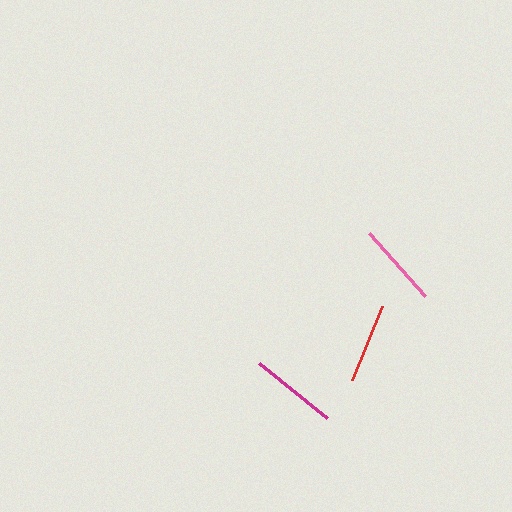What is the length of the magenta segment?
The magenta segment is approximately 88 pixels long.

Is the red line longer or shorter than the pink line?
The pink line is longer than the red line.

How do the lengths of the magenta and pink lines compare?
The magenta and pink lines are approximately the same length.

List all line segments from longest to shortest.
From longest to shortest: magenta, pink, red.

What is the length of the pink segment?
The pink segment is approximately 84 pixels long.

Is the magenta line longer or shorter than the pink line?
The magenta line is longer than the pink line.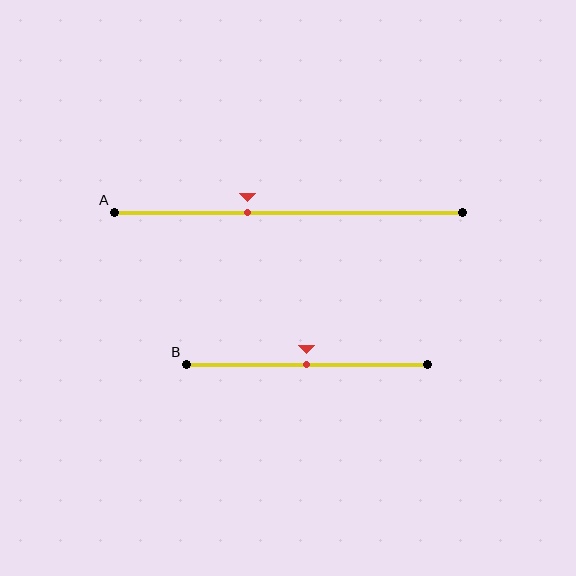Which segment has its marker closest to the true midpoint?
Segment B has its marker closest to the true midpoint.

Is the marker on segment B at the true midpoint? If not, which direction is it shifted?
Yes, the marker on segment B is at the true midpoint.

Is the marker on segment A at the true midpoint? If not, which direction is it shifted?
No, the marker on segment A is shifted to the left by about 12% of the segment length.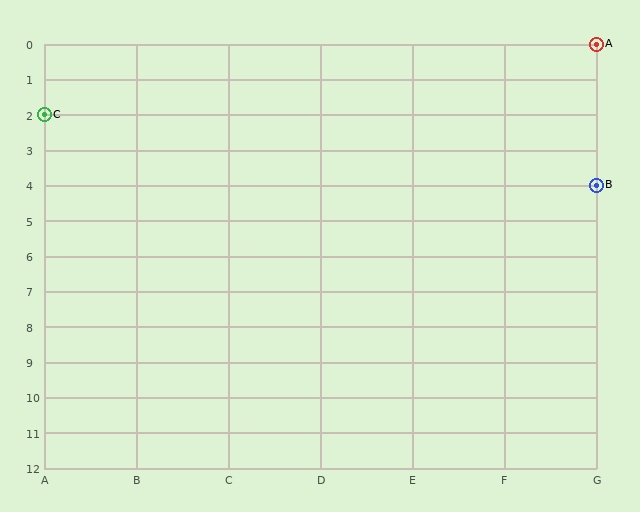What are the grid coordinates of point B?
Point B is at grid coordinates (G, 4).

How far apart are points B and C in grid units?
Points B and C are 6 columns and 2 rows apart (about 6.3 grid units diagonally).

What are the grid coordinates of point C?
Point C is at grid coordinates (A, 2).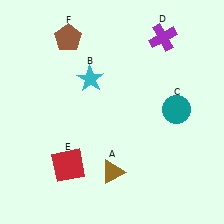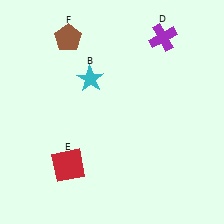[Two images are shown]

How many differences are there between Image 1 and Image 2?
There are 2 differences between the two images.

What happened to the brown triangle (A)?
The brown triangle (A) was removed in Image 2. It was in the bottom-right area of Image 1.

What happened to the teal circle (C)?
The teal circle (C) was removed in Image 2. It was in the top-right area of Image 1.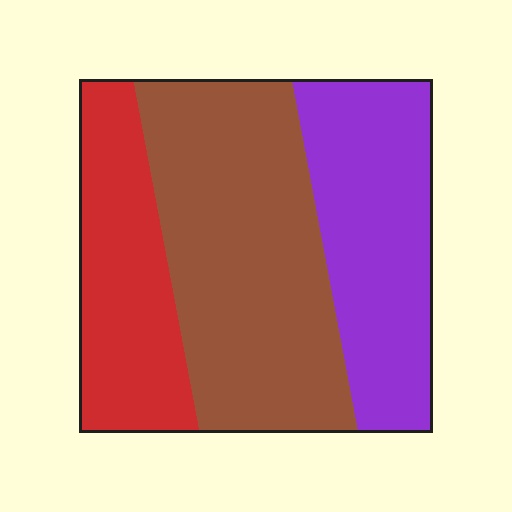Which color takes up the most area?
Brown, at roughly 45%.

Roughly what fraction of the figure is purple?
Purple takes up between a sixth and a third of the figure.